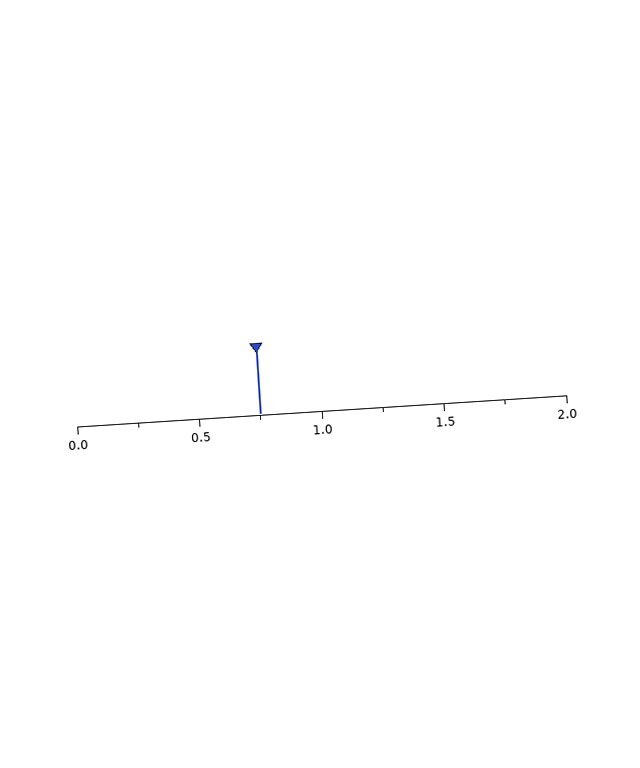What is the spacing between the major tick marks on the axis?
The major ticks are spaced 0.5 apart.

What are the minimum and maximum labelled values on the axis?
The axis runs from 0.0 to 2.0.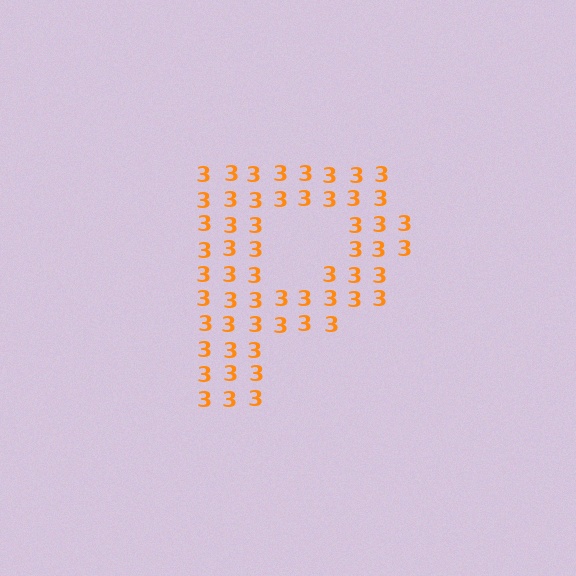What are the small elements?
The small elements are digit 3's.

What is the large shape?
The large shape is the letter P.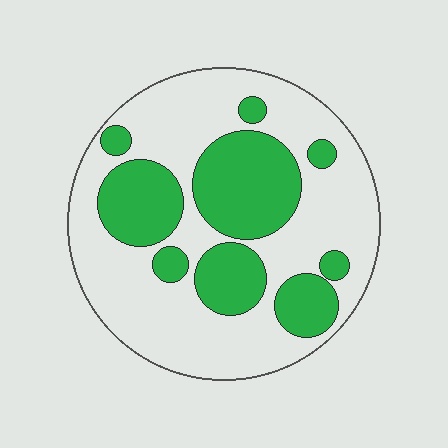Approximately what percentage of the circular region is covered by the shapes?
Approximately 35%.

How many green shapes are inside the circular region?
9.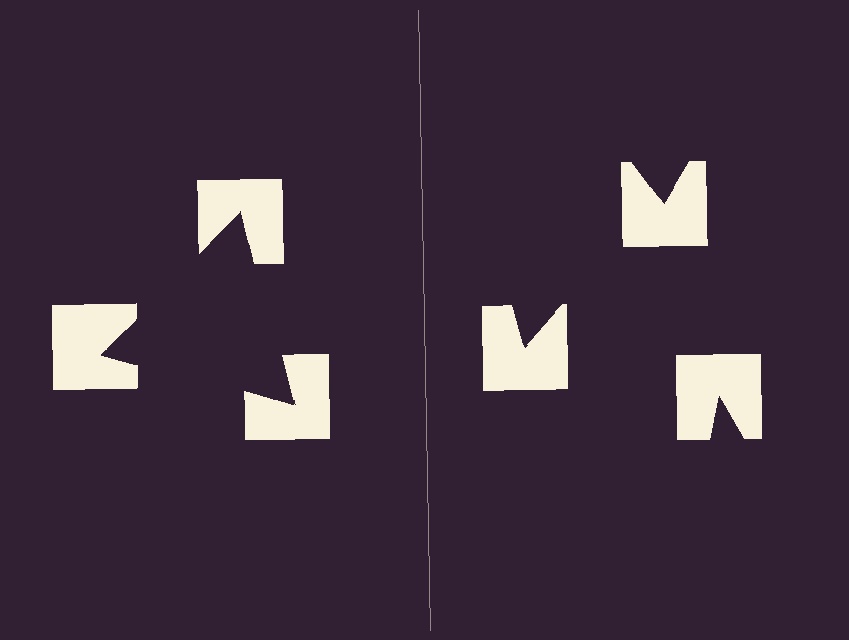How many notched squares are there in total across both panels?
6 — 3 on each side.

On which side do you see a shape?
An illusory triangle appears on the left side. On the right side the wedge cuts are rotated, so no coherent shape forms.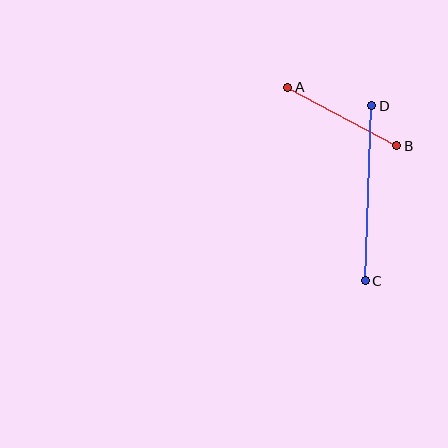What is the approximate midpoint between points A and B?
The midpoint is at approximately (342, 117) pixels.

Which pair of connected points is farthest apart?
Points C and D are farthest apart.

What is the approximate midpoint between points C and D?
The midpoint is at approximately (369, 193) pixels.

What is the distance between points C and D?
The distance is approximately 175 pixels.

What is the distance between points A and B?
The distance is approximately 123 pixels.